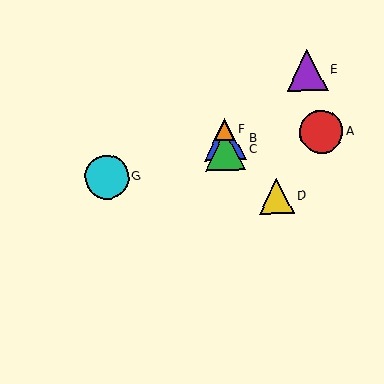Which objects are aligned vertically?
Objects B, C, F are aligned vertically.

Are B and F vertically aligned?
Yes, both are at x≈225.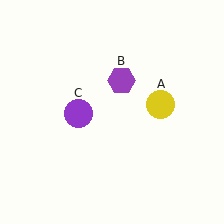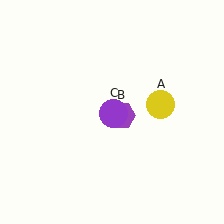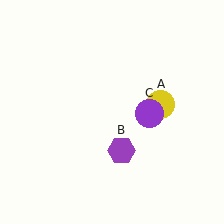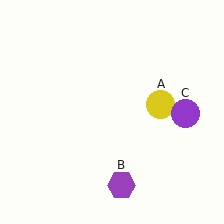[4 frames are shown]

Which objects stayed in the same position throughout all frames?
Yellow circle (object A) remained stationary.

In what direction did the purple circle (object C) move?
The purple circle (object C) moved right.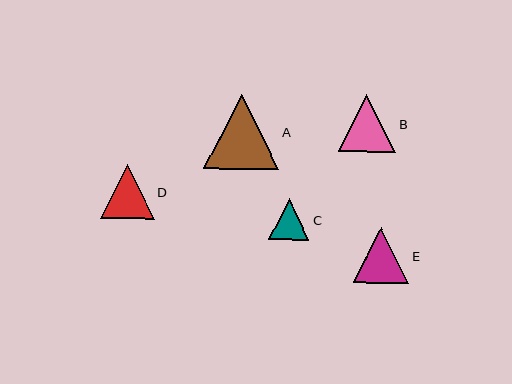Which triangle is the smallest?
Triangle C is the smallest with a size of approximately 40 pixels.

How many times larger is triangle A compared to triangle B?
Triangle A is approximately 1.3 times the size of triangle B.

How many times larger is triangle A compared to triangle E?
Triangle A is approximately 1.3 times the size of triangle E.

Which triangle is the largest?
Triangle A is the largest with a size of approximately 74 pixels.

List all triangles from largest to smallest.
From largest to smallest: A, B, E, D, C.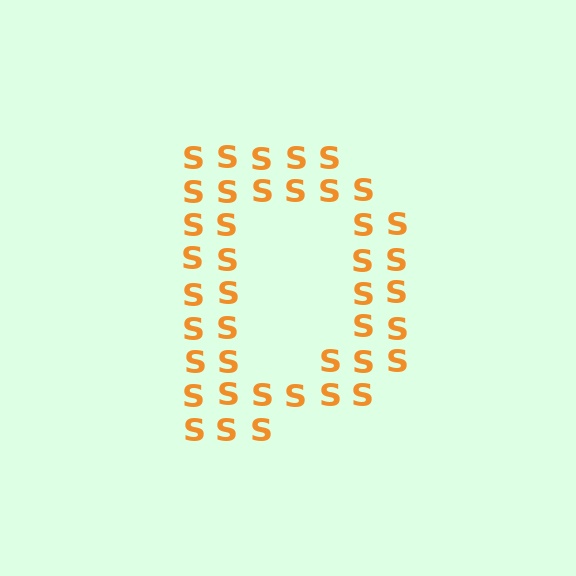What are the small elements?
The small elements are letter S's.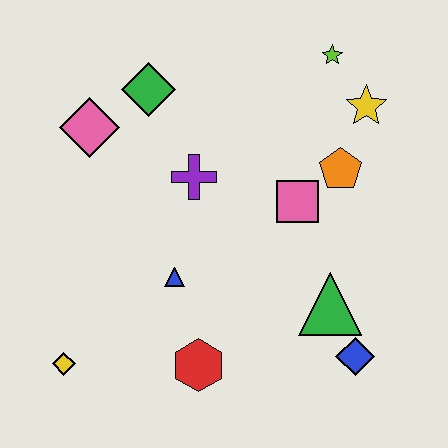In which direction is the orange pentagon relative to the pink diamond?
The orange pentagon is to the right of the pink diamond.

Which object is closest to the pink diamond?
The green diamond is closest to the pink diamond.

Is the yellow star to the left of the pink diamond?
No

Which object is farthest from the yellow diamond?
The lime star is farthest from the yellow diamond.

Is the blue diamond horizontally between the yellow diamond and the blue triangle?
No